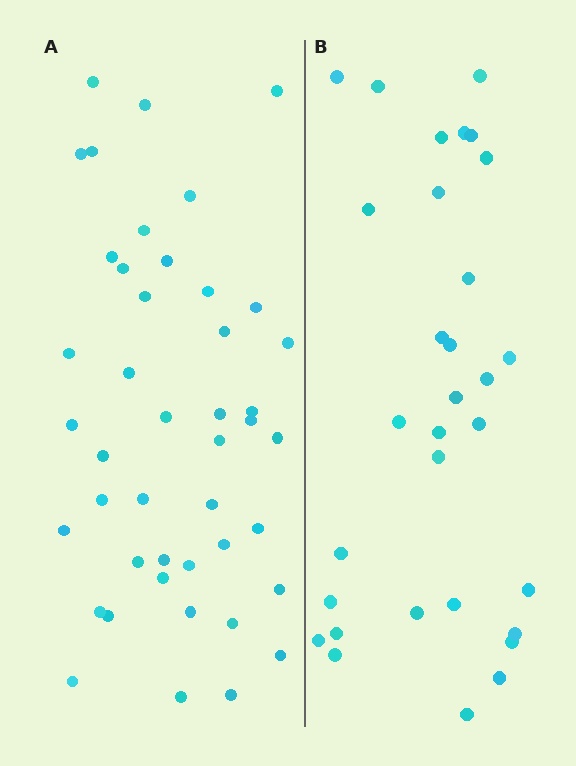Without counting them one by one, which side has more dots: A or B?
Region A (the left region) has more dots.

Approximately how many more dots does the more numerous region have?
Region A has approximately 15 more dots than region B.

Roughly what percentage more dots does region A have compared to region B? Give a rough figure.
About 40% more.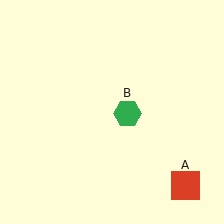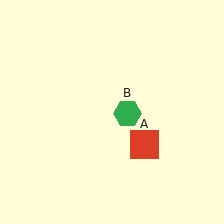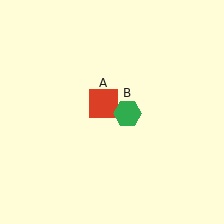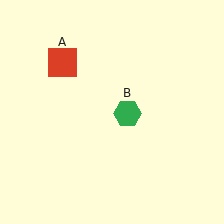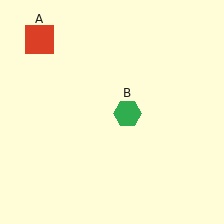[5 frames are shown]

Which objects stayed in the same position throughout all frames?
Green hexagon (object B) remained stationary.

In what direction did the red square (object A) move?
The red square (object A) moved up and to the left.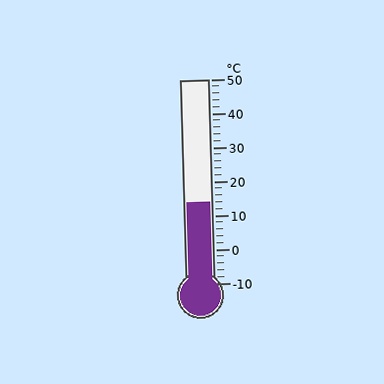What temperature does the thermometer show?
The thermometer shows approximately 14°C.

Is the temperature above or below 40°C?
The temperature is below 40°C.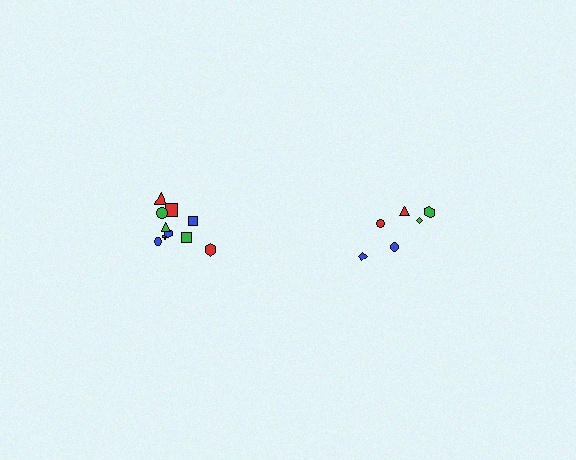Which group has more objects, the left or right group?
The left group.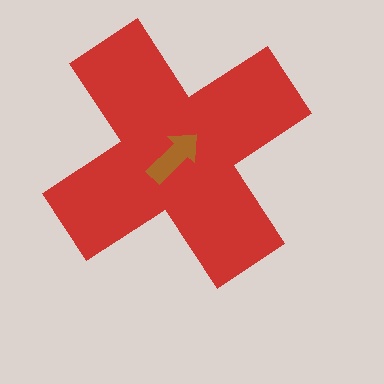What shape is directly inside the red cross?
The brown arrow.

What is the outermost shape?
The red cross.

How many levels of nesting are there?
2.